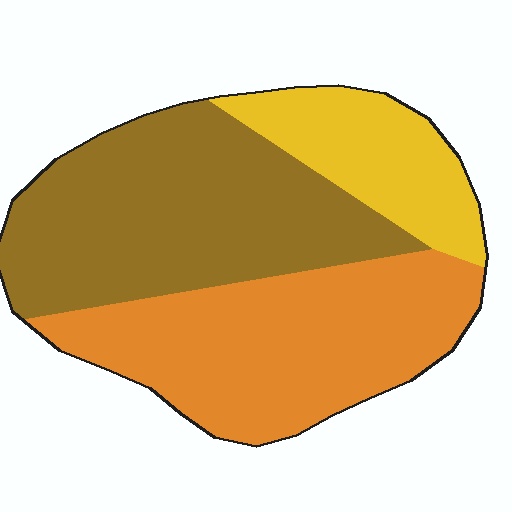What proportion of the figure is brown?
Brown takes up about two fifths (2/5) of the figure.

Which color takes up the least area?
Yellow, at roughly 20%.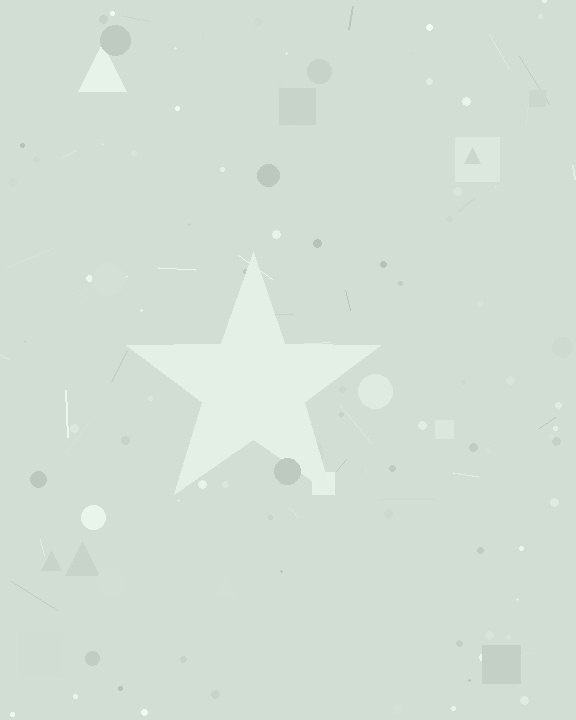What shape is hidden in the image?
A star is hidden in the image.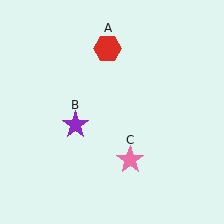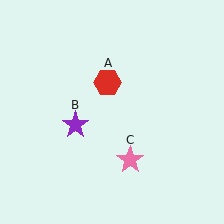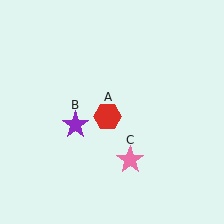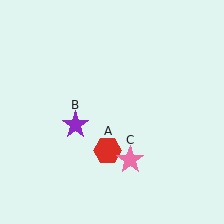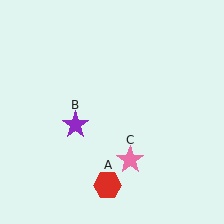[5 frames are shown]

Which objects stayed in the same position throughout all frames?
Purple star (object B) and pink star (object C) remained stationary.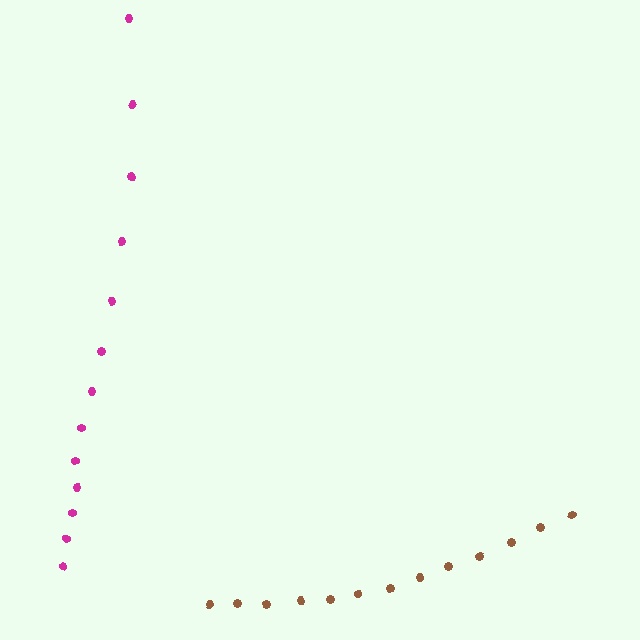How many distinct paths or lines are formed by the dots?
There are 2 distinct paths.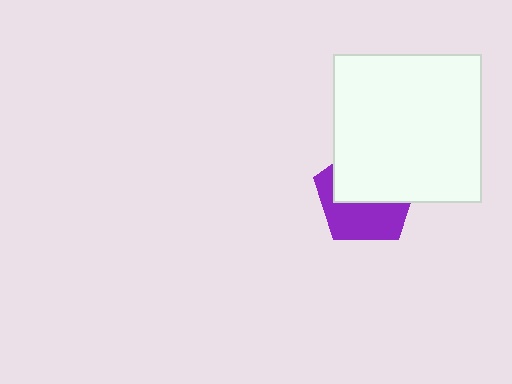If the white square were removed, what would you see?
You would see the complete purple pentagon.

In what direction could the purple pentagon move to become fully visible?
The purple pentagon could move down. That would shift it out from behind the white square entirely.